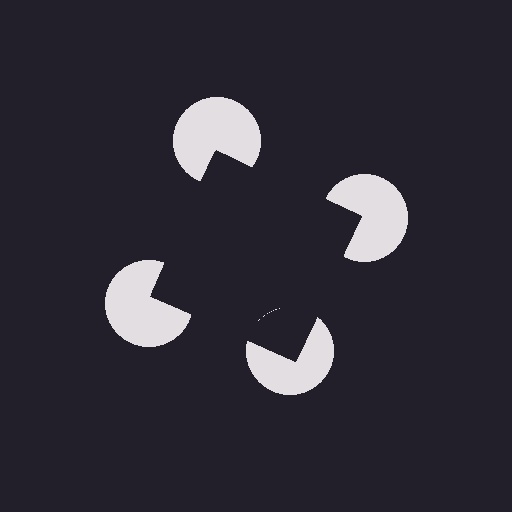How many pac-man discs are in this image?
There are 4 — one at each vertex of the illusory square.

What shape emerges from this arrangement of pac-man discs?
An illusory square — its edges are inferred from the aligned wedge cuts in the pac-man discs, not physically drawn.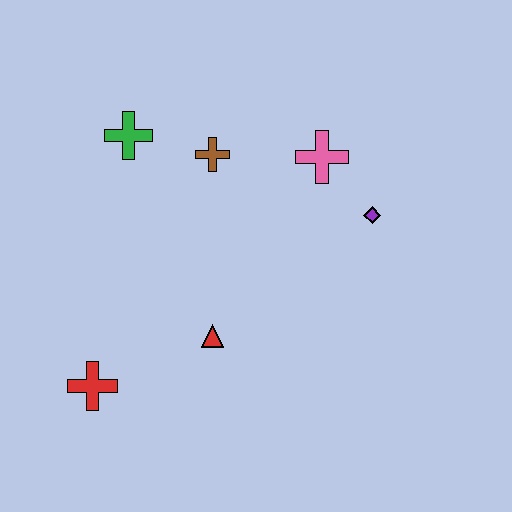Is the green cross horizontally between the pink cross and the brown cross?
No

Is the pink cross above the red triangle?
Yes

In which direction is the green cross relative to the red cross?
The green cross is above the red cross.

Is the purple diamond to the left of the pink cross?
No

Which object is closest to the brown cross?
The green cross is closest to the brown cross.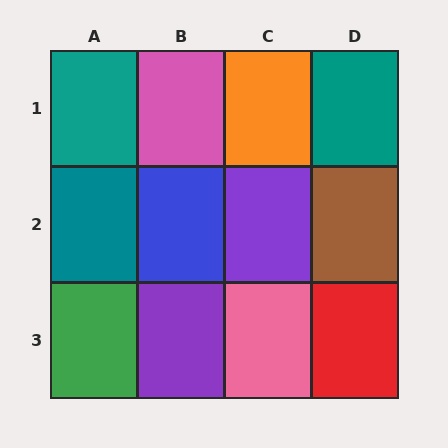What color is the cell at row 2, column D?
Brown.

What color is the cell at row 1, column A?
Teal.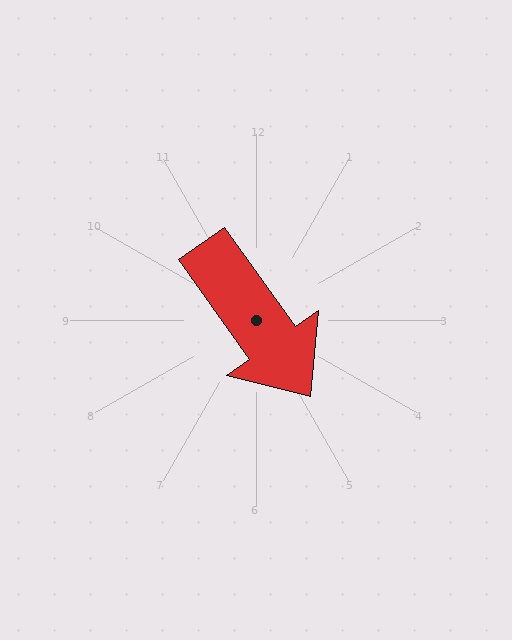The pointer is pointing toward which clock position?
Roughly 5 o'clock.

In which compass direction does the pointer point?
Southeast.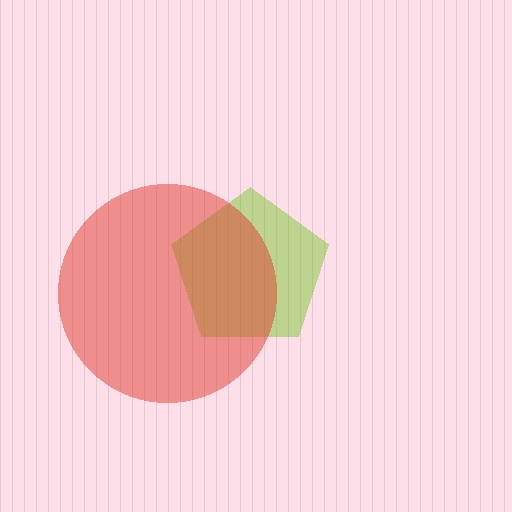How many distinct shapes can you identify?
There are 2 distinct shapes: a lime pentagon, a red circle.